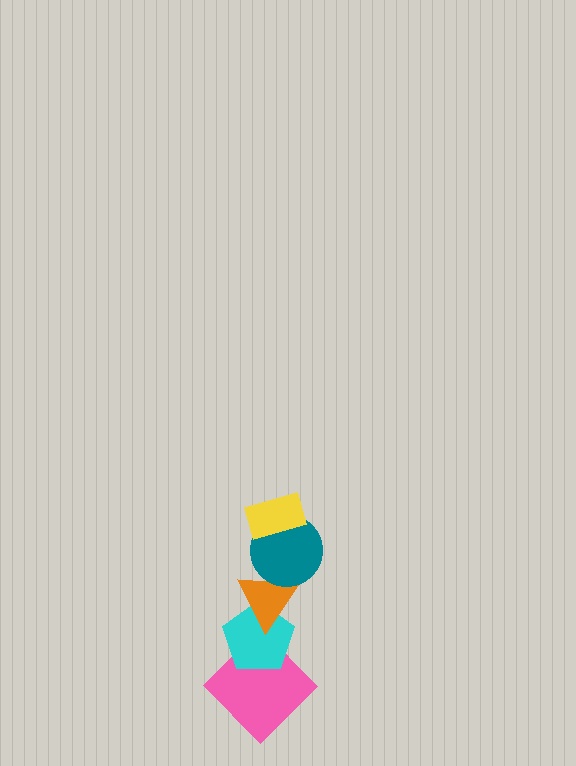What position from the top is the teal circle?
The teal circle is 2nd from the top.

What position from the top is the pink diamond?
The pink diamond is 5th from the top.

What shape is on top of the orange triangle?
The teal circle is on top of the orange triangle.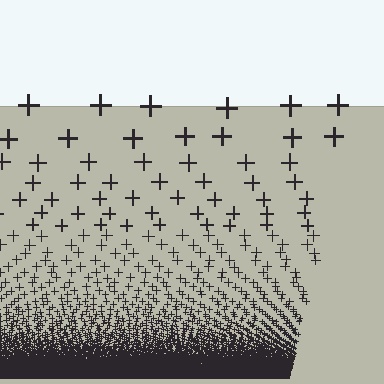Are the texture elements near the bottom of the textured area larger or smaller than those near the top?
Smaller. The gradient is inverted — elements near the bottom are smaller and denser.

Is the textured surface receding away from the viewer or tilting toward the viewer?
The surface appears to tilt toward the viewer. Texture elements get larger and sparser toward the top.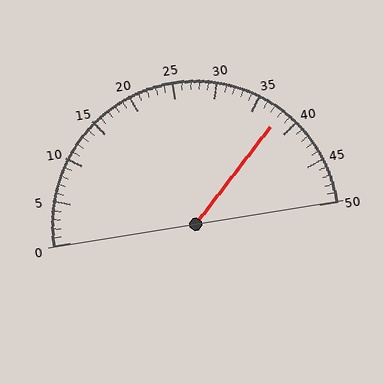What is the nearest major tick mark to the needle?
The nearest major tick mark is 40.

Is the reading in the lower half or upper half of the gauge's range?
The reading is in the upper half of the range (0 to 50).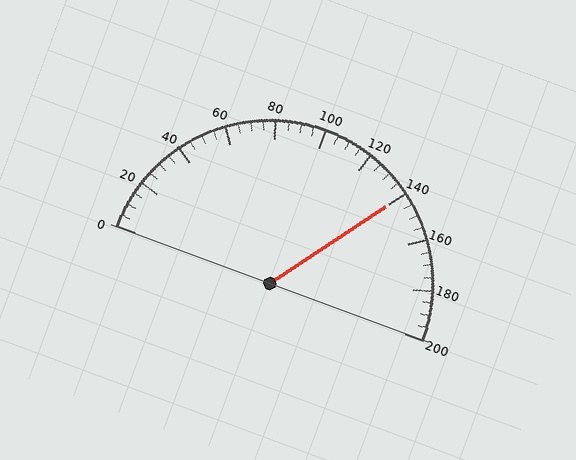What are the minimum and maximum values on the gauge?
The gauge ranges from 0 to 200.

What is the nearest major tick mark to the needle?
The nearest major tick mark is 140.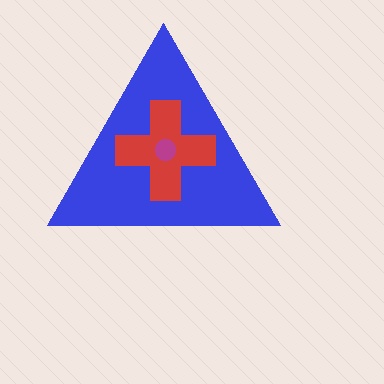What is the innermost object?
The magenta circle.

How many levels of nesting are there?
3.